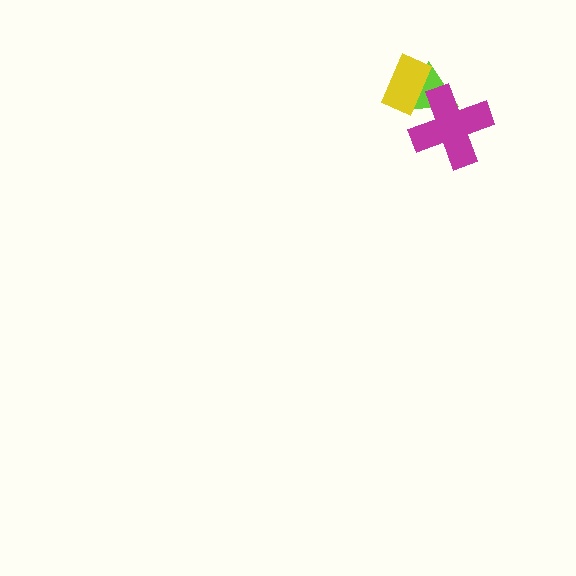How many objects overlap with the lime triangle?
2 objects overlap with the lime triangle.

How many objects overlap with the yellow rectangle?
1 object overlaps with the yellow rectangle.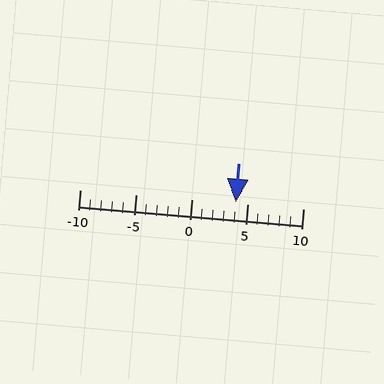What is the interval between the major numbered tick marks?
The major tick marks are spaced 5 units apart.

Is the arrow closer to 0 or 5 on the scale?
The arrow is closer to 5.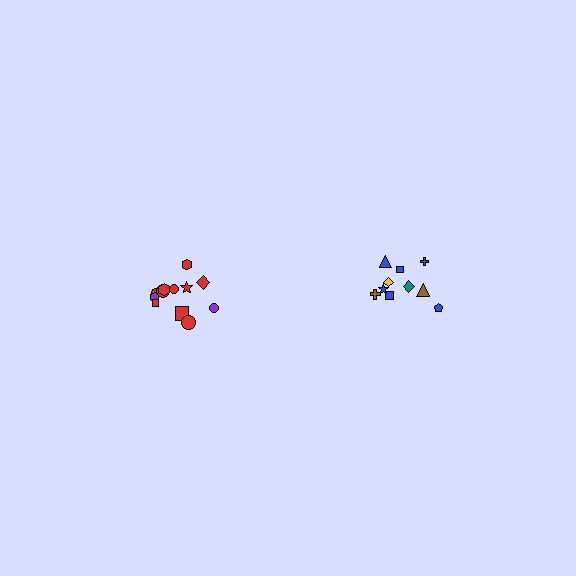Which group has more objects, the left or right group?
The left group.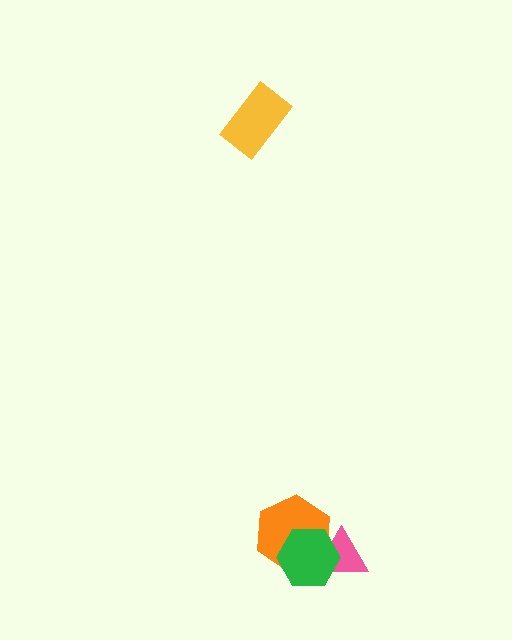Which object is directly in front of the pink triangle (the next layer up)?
The orange hexagon is directly in front of the pink triangle.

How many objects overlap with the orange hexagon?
2 objects overlap with the orange hexagon.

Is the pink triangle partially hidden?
Yes, it is partially covered by another shape.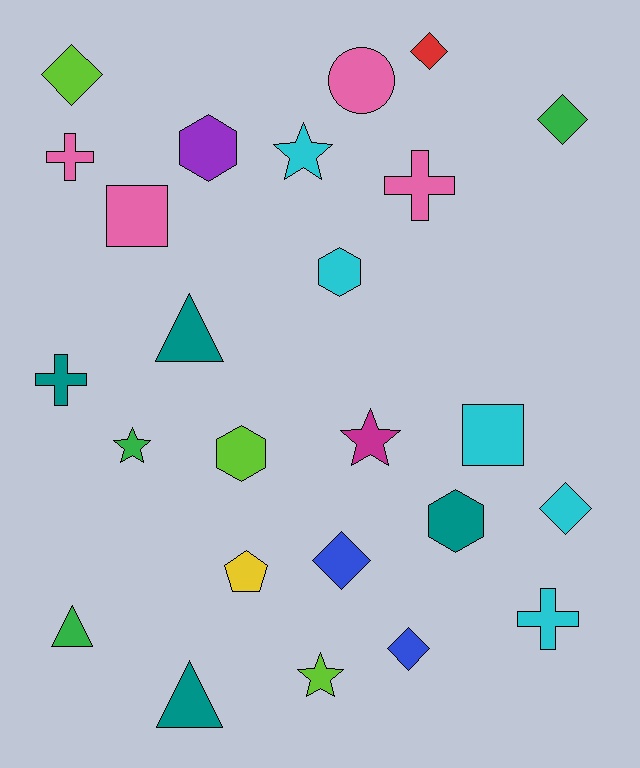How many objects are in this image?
There are 25 objects.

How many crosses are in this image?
There are 4 crosses.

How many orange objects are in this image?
There are no orange objects.